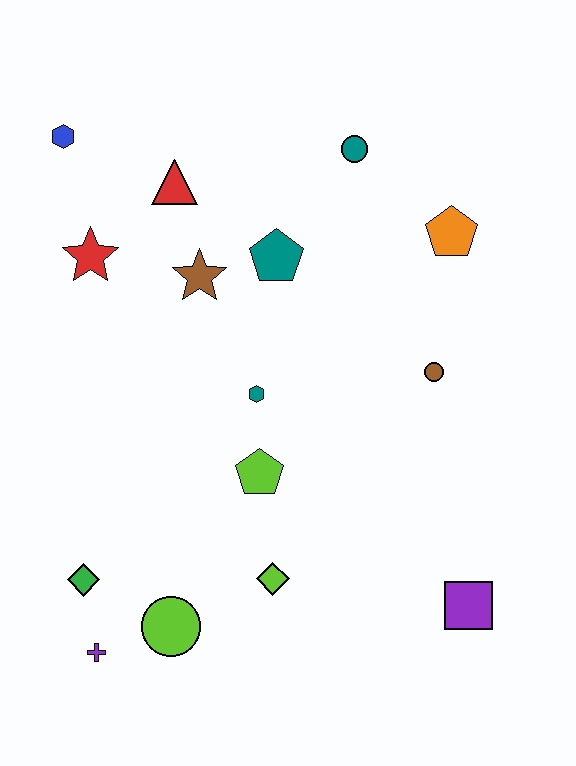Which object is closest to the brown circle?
The orange pentagon is closest to the brown circle.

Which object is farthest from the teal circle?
The purple cross is farthest from the teal circle.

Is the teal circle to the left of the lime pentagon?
No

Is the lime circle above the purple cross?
Yes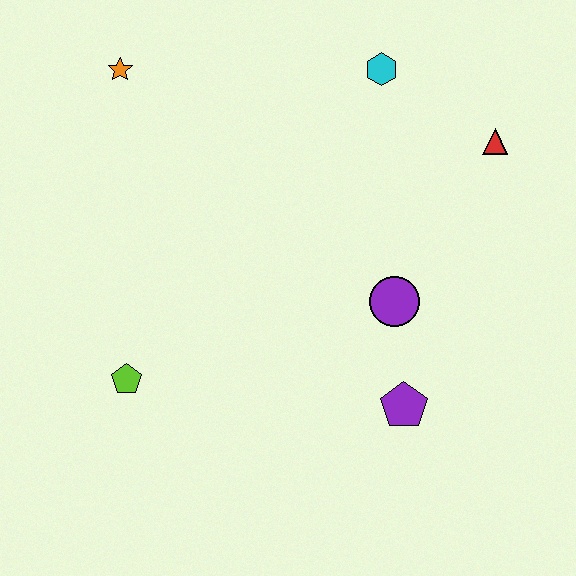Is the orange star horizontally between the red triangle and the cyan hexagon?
No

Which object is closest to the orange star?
The cyan hexagon is closest to the orange star.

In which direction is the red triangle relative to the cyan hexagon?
The red triangle is to the right of the cyan hexagon.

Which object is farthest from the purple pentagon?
The orange star is farthest from the purple pentagon.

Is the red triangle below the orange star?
Yes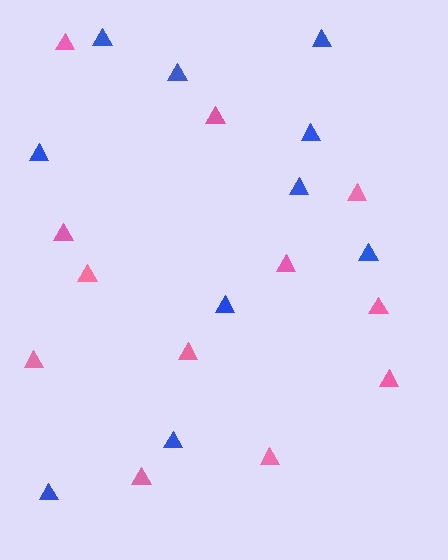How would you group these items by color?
There are 2 groups: one group of blue triangles (10) and one group of pink triangles (12).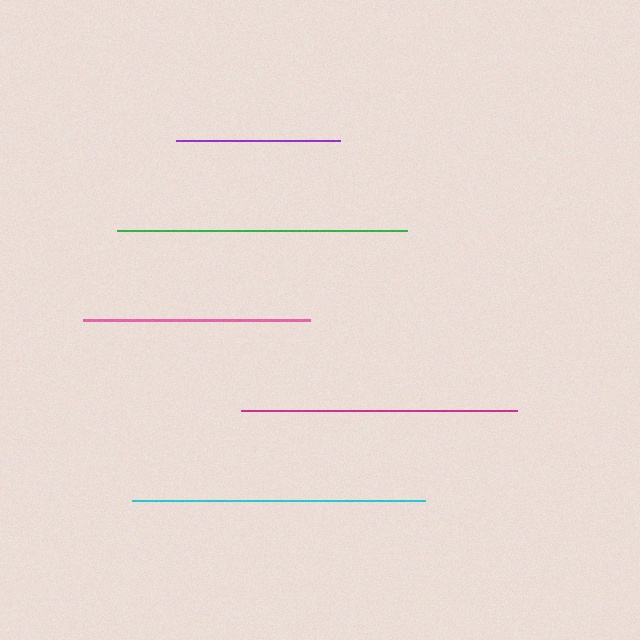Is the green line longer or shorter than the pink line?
The green line is longer than the pink line.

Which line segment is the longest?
The cyan line is the longest at approximately 293 pixels.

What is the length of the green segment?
The green segment is approximately 290 pixels long.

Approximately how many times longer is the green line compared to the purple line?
The green line is approximately 1.8 times the length of the purple line.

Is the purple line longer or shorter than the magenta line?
The magenta line is longer than the purple line.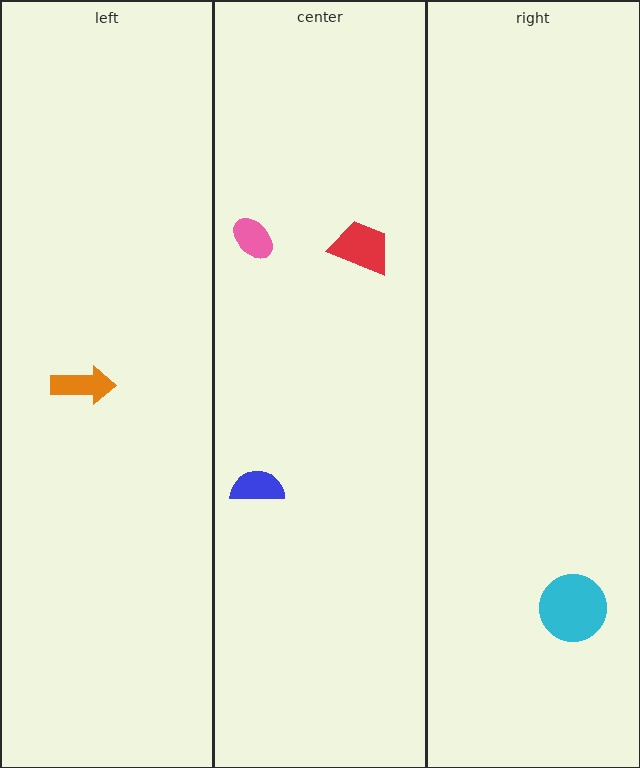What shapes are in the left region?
The orange arrow.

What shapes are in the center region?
The pink ellipse, the red trapezoid, the blue semicircle.